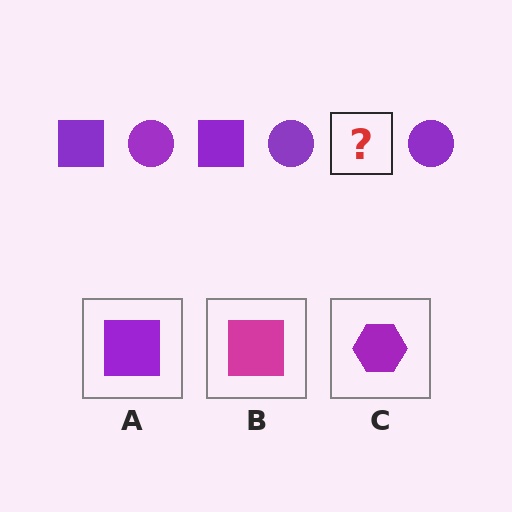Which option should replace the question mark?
Option A.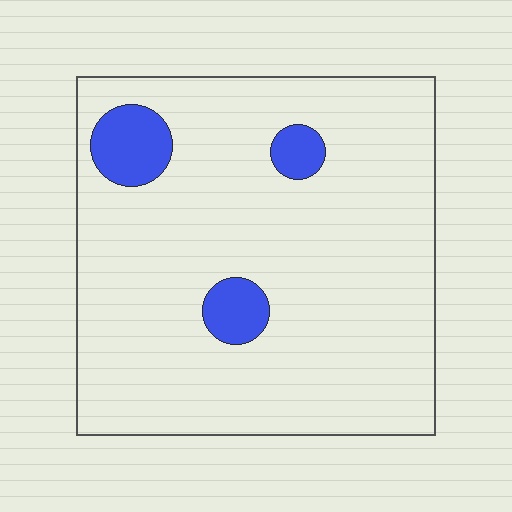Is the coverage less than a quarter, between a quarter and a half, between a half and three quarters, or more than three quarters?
Less than a quarter.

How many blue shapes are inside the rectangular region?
3.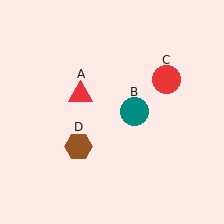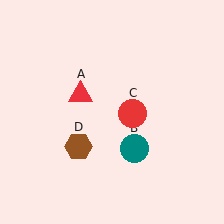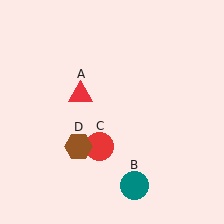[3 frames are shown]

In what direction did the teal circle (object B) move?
The teal circle (object B) moved down.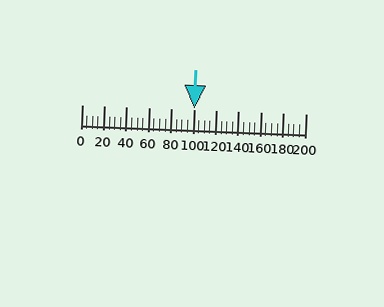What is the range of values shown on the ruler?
The ruler shows values from 0 to 200.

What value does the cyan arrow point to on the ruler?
The cyan arrow points to approximately 101.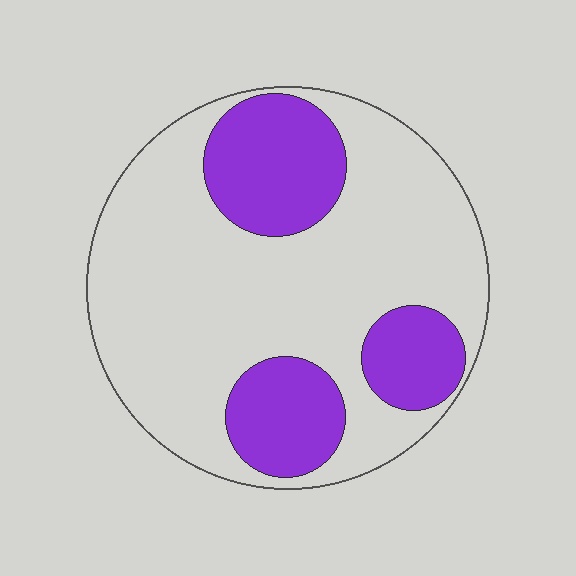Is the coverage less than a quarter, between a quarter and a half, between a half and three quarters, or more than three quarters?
Between a quarter and a half.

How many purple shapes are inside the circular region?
3.